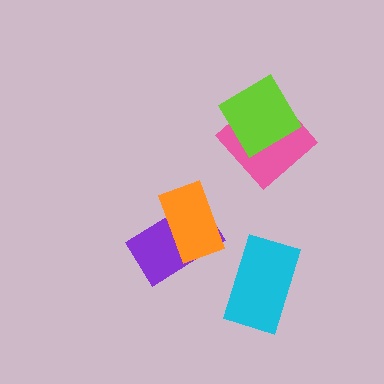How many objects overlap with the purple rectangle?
1 object overlaps with the purple rectangle.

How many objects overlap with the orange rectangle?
1 object overlaps with the orange rectangle.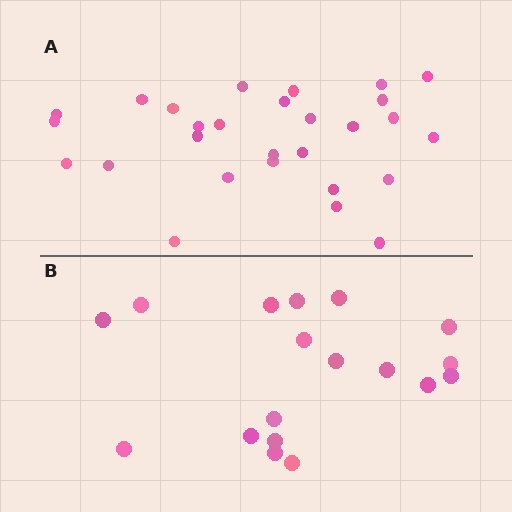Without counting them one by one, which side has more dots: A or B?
Region A (the top region) has more dots.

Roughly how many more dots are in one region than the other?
Region A has roughly 10 or so more dots than region B.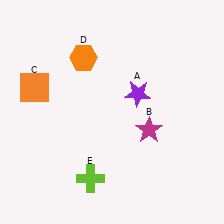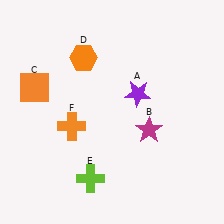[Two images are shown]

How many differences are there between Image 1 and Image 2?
There is 1 difference between the two images.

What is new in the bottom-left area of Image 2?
An orange cross (F) was added in the bottom-left area of Image 2.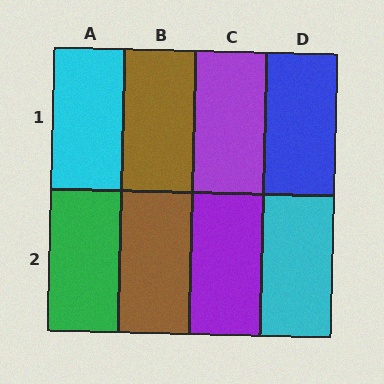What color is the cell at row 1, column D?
Blue.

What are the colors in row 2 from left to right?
Green, brown, purple, cyan.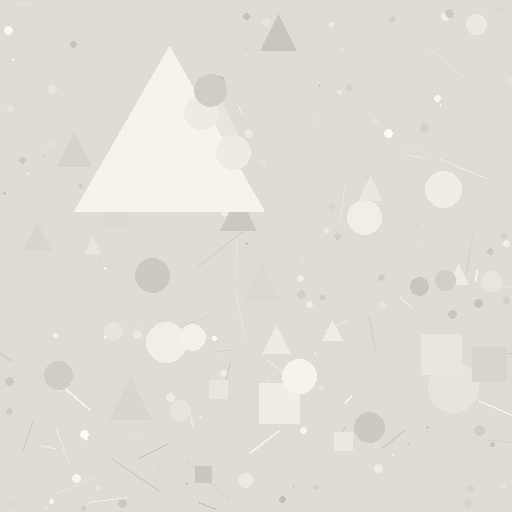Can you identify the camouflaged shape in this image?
The camouflaged shape is a triangle.